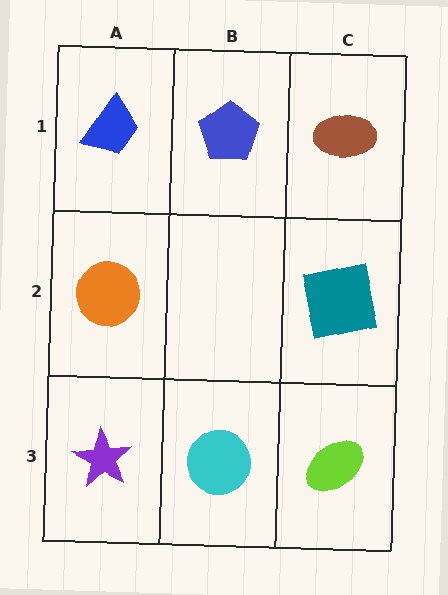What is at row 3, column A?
A purple star.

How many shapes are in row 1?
3 shapes.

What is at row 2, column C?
A teal square.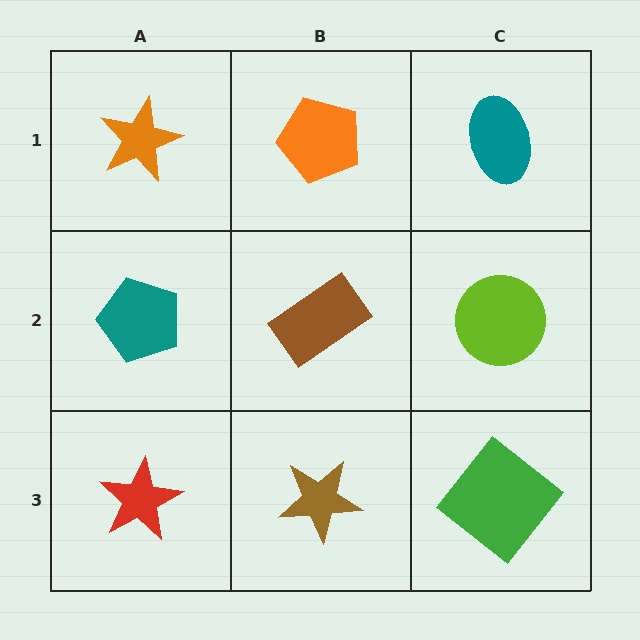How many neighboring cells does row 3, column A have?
2.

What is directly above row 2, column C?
A teal ellipse.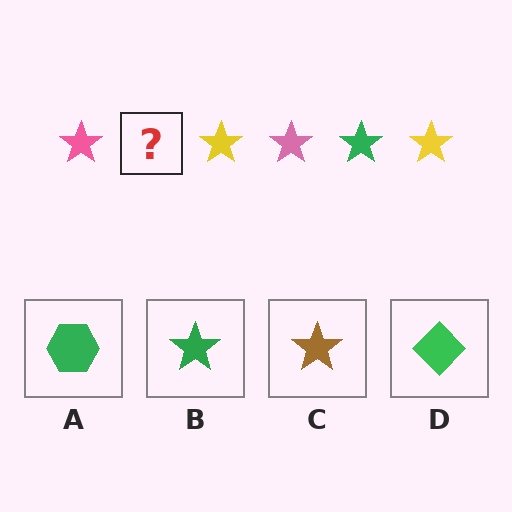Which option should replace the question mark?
Option B.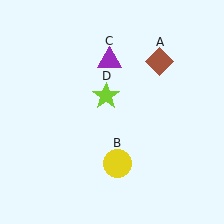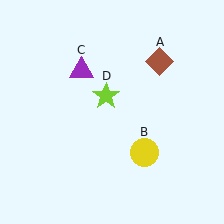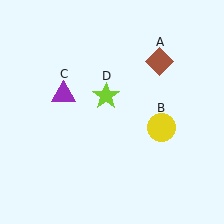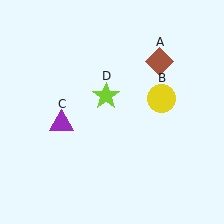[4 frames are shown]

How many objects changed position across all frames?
2 objects changed position: yellow circle (object B), purple triangle (object C).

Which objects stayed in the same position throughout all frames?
Brown diamond (object A) and lime star (object D) remained stationary.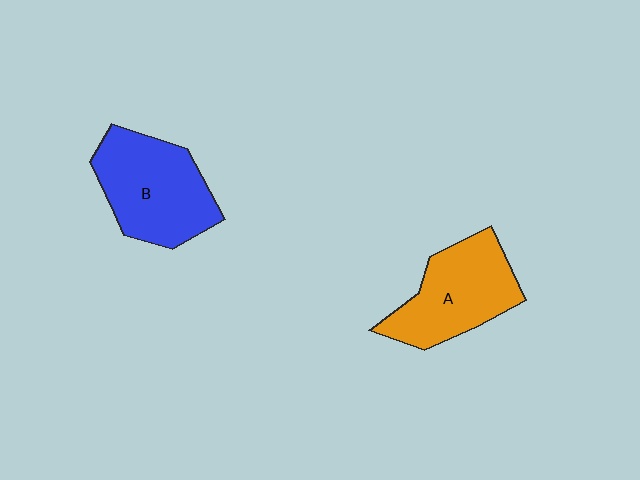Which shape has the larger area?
Shape B (blue).